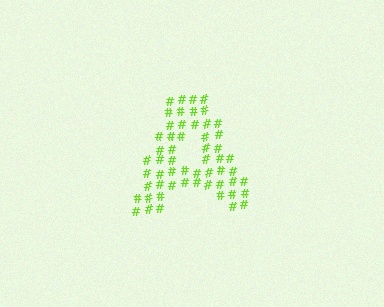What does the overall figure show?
The overall figure shows the letter A.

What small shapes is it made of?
It is made of small hash symbols.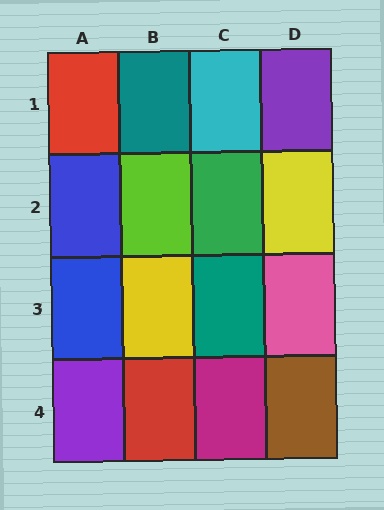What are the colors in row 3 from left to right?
Blue, yellow, teal, pink.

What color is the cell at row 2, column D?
Yellow.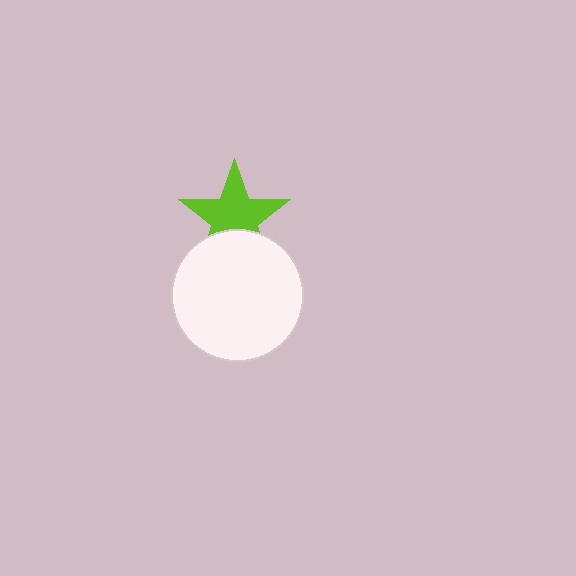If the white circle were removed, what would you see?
You would see the complete lime star.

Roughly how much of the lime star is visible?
Most of it is visible (roughly 70%).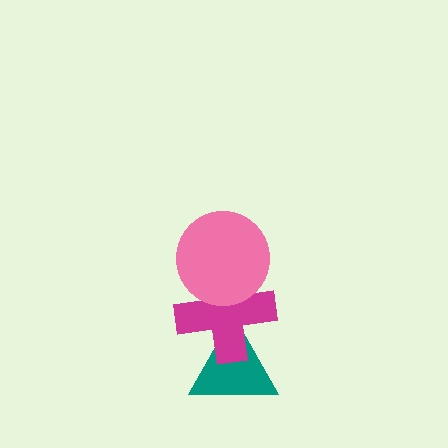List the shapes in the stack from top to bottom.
From top to bottom: the pink circle, the magenta cross, the teal triangle.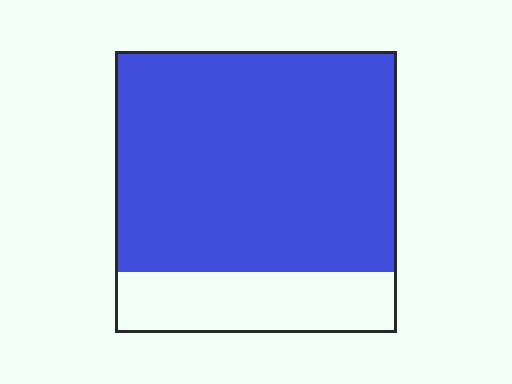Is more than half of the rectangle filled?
Yes.